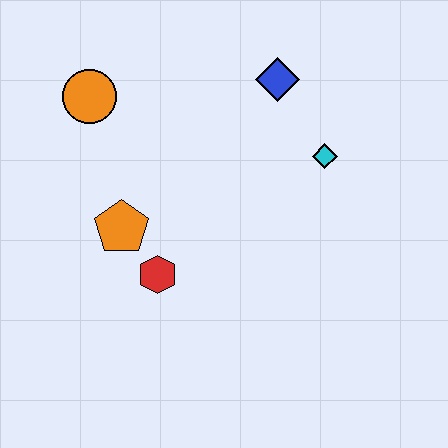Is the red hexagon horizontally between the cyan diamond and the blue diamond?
No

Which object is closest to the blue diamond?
The cyan diamond is closest to the blue diamond.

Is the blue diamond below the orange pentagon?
No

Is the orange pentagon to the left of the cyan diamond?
Yes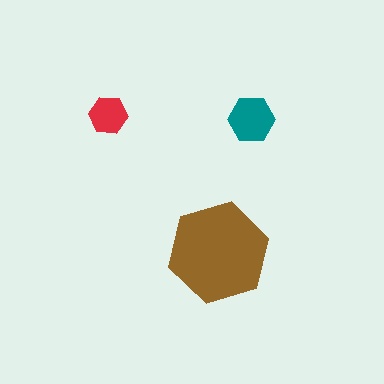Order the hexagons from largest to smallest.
the brown one, the teal one, the red one.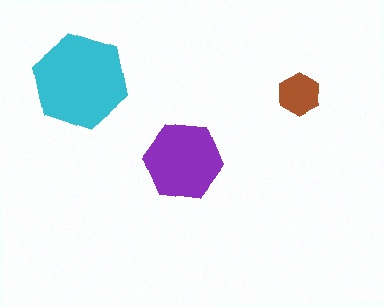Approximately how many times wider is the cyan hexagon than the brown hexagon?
About 2 times wider.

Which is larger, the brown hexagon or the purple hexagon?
The purple one.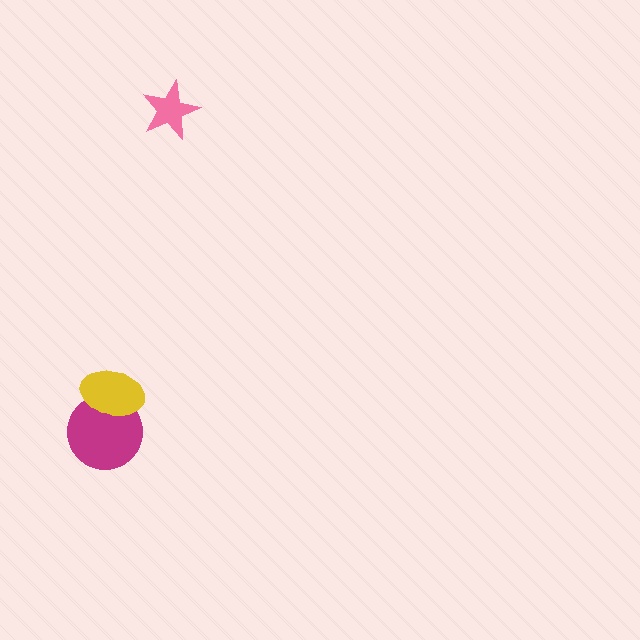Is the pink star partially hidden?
No, no other shape covers it.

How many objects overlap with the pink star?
0 objects overlap with the pink star.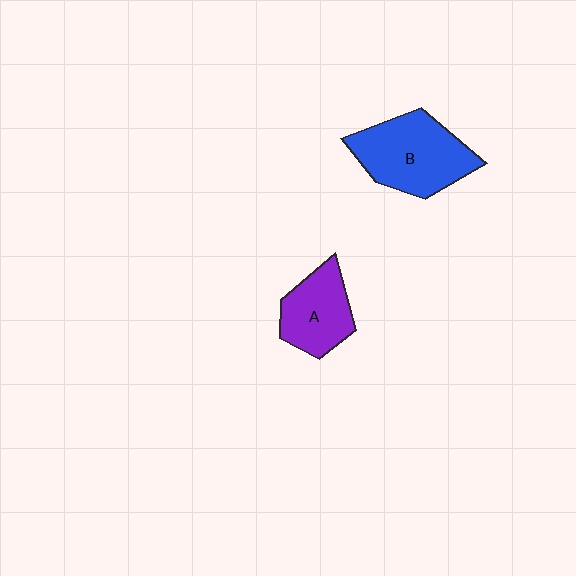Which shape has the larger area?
Shape B (blue).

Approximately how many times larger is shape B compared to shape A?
Approximately 1.5 times.